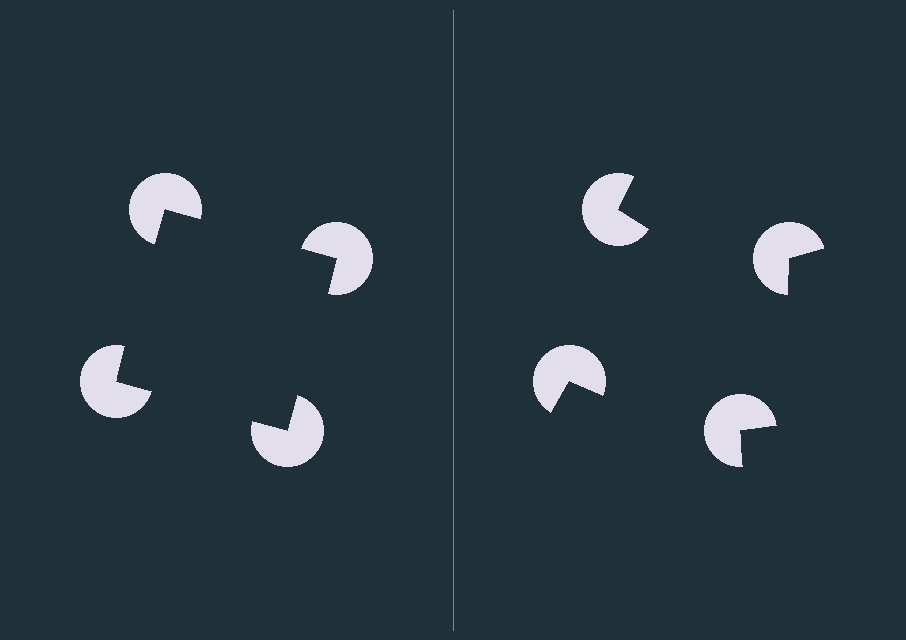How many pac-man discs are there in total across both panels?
8 — 4 on each side.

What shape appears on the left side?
An illusory square.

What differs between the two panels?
The pac-man discs are positioned identically on both sides; only the wedge orientations differ. On the left they align to a square; on the right they are misaligned.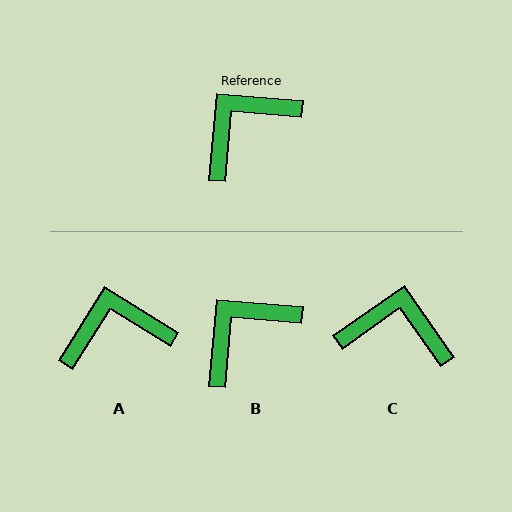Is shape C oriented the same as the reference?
No, it is off by about 50 degrees.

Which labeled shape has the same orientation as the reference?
B.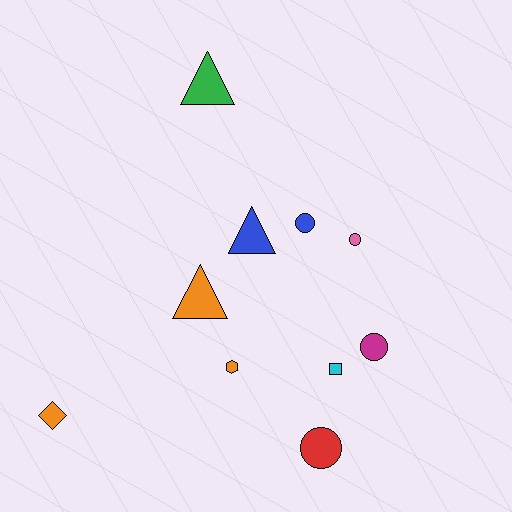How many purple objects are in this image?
There are no purple objects.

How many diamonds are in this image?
There is 1 diamond.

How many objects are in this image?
There are 10 objects.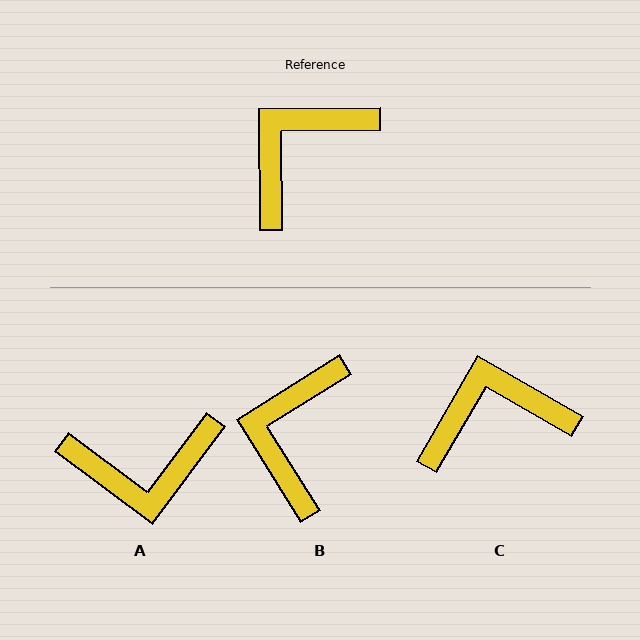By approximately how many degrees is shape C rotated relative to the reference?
Approximately 31 degrees clockwise.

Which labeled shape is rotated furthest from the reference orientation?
A, about 143 degrees away.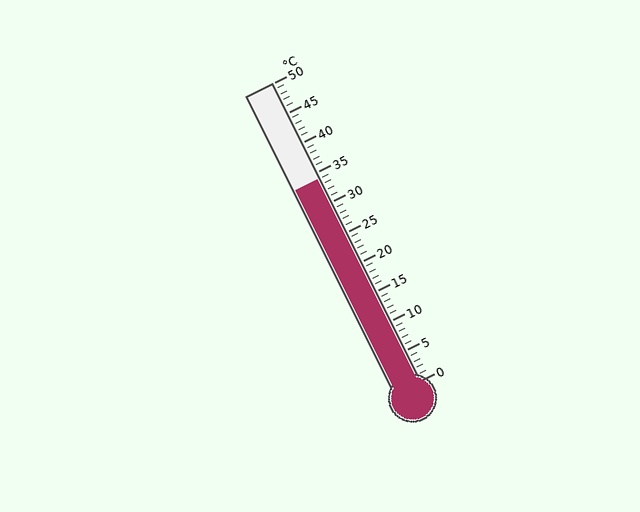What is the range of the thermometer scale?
The thermometer scale ranges from 0°C to 50°C.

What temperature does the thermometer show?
The thermometer shows approximately 34°C.